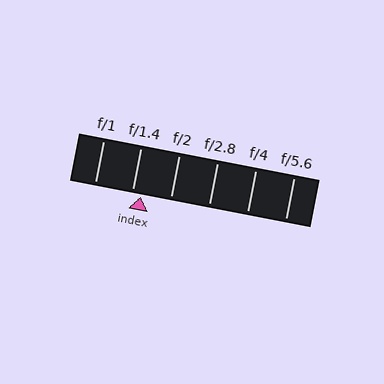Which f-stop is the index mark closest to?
The index mark is closest to f/1.4.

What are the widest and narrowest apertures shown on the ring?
The widest aperture shown is f/1 and the narrowest is f/5.6.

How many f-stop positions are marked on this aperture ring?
There are 6 f-stop positions marked.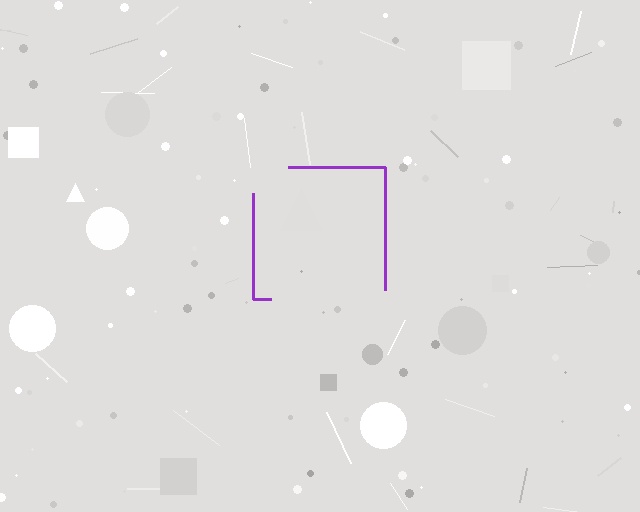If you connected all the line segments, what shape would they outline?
They would outline a square.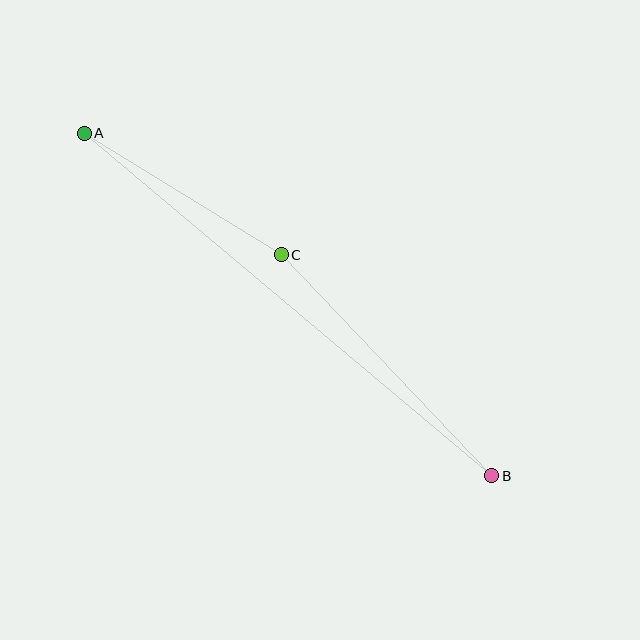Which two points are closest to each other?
Points A and C are closest to each other.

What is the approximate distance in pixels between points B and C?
The distance between B and C is approximately 306 pixels.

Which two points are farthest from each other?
Points A and B are farthest from each other.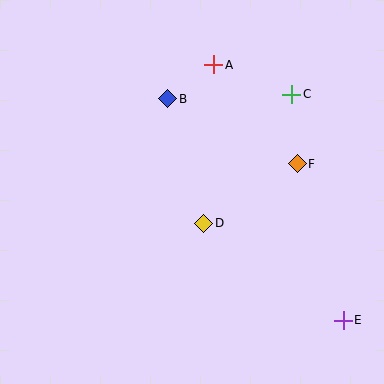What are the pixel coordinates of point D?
Point D is at (204, 223).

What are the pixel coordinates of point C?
Point C is at (292, 94).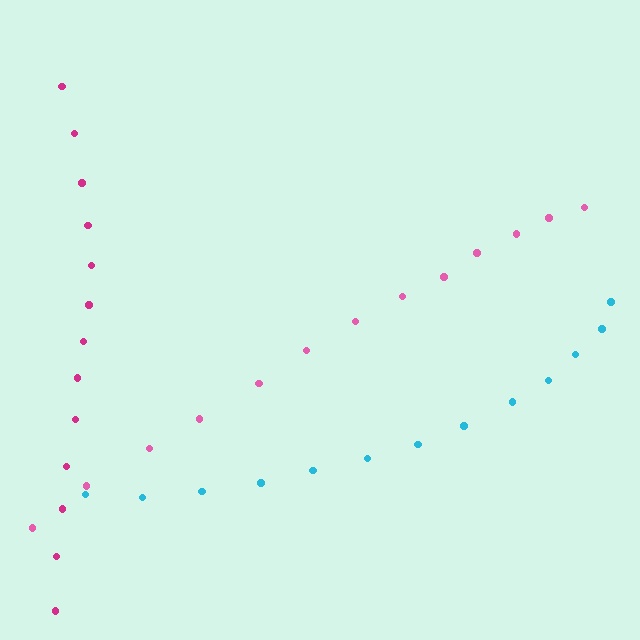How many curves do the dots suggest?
There are 3 distinct paths.